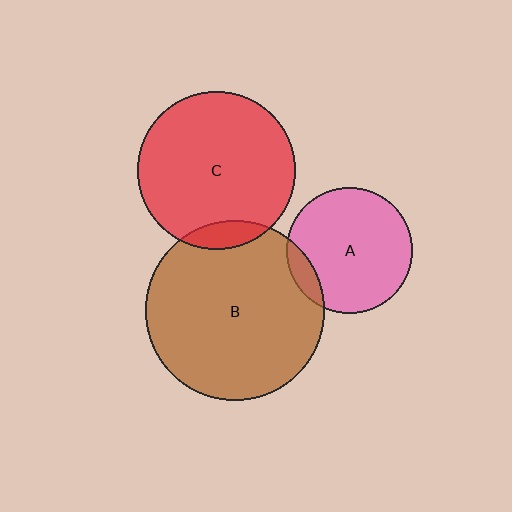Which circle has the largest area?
Circle B (brown).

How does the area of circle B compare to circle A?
Approximately 2.0 times.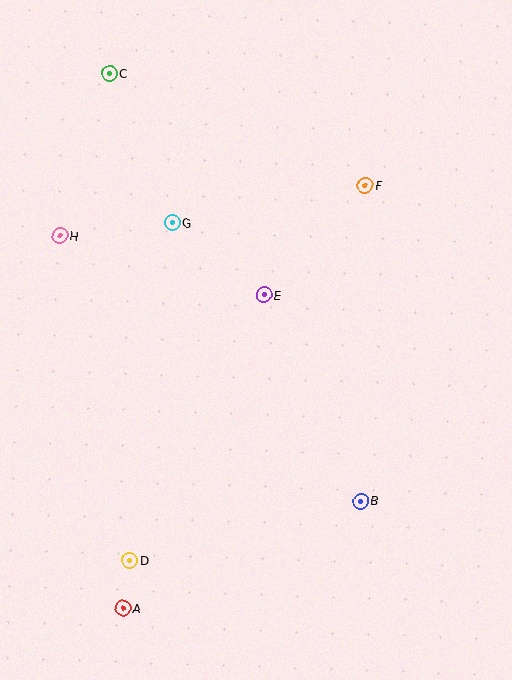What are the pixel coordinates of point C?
Point C is at (110, 73).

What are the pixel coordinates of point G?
Point G is at (172, 223).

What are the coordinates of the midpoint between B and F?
The midpoint between B and F is at (363, 343).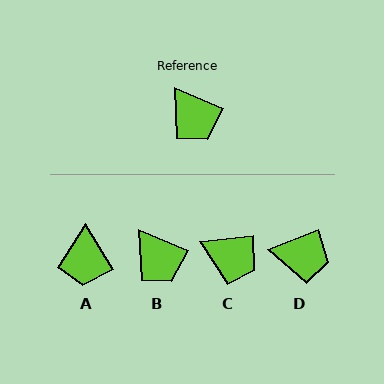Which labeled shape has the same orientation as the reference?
B.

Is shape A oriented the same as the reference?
No, it is off by about 35 degrees.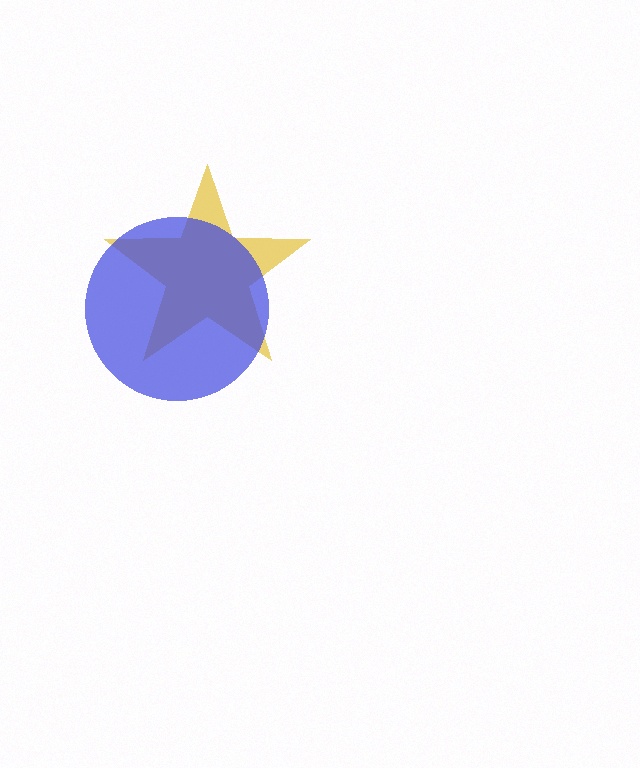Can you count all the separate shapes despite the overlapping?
Yes, there are 2 separate shapes.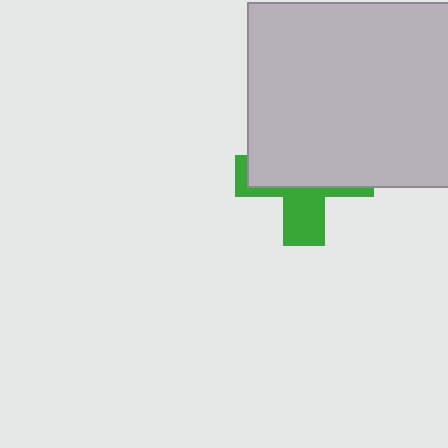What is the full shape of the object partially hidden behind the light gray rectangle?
The partially hidden object is a green cross.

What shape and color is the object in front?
The object in front is a light gray rectangle.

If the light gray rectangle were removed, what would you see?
You would see the complete green cross.